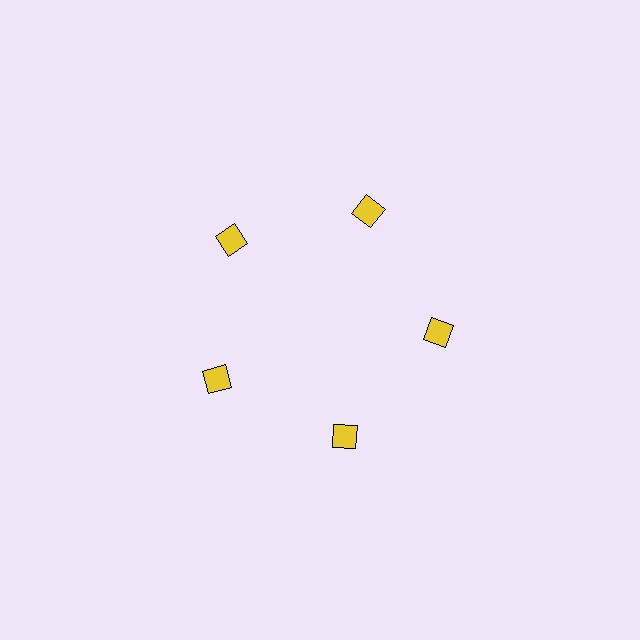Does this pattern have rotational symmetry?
Yes, this pattern has 5-fold rotational symmetry. It looks the same after rotating 72 degrees around the center.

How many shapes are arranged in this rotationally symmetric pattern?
There are 5 shapes, arranged in 5 groups of 1.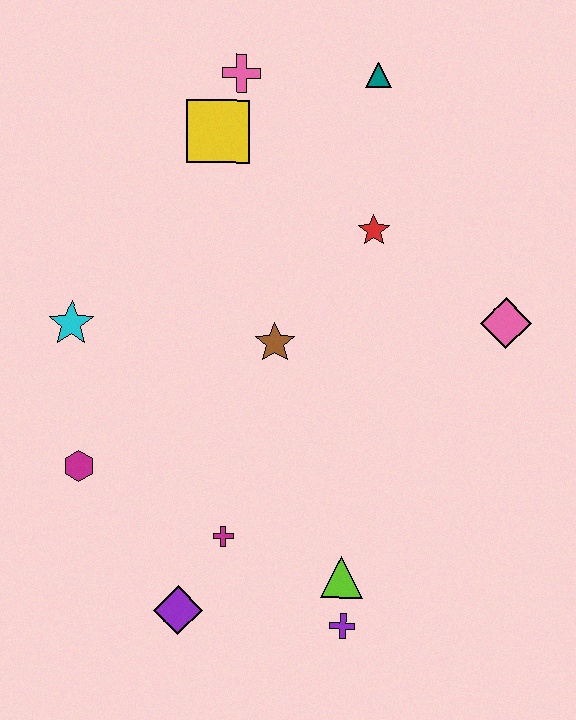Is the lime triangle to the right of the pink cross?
Yes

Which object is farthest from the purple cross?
The pink cross is farthest from the purple cross.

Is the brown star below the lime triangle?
No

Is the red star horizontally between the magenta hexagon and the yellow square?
No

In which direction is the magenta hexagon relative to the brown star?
The magenta hexagon is to the left of the brown star.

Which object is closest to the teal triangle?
The pink cross is closest to the teal triangle.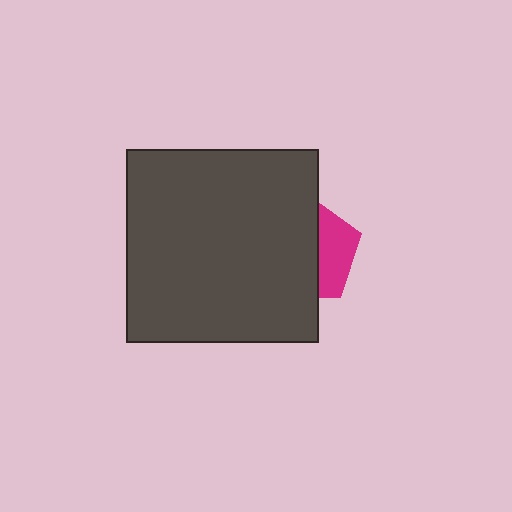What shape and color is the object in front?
The object in front is a dark gray rectangle.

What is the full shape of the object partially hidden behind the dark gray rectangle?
The partially hidden object is a magenta pentagon.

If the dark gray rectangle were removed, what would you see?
You would see the complete magenta pentagon.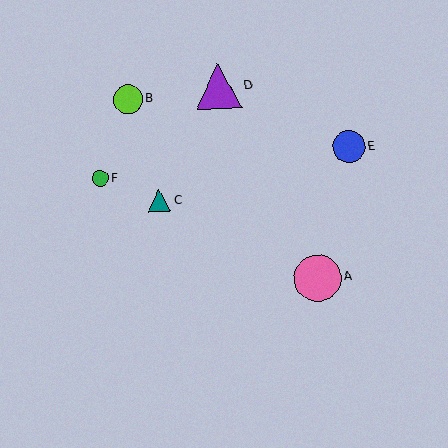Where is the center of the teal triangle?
The center of the teal triangle is at (160, 201).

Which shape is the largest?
The pink circle (labeled A) is the largest.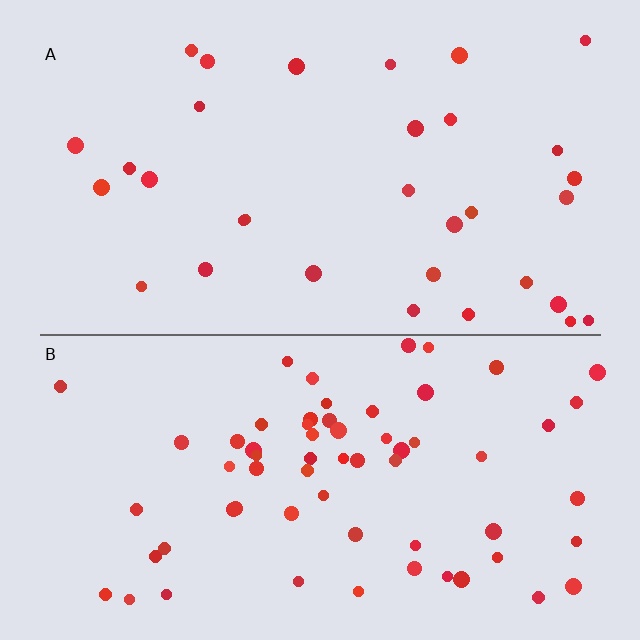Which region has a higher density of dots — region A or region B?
B (the bottom).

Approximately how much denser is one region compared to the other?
Approximately 2.0× — region B over region A.